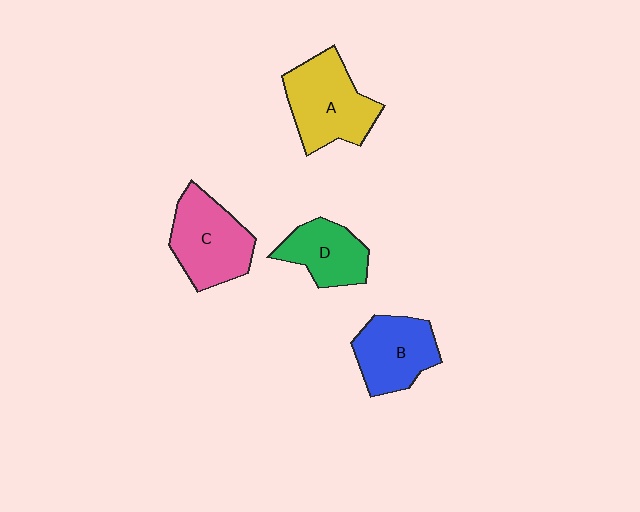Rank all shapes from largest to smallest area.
From largest to smallest: A (yellow), C (pink), B (blue), D (green).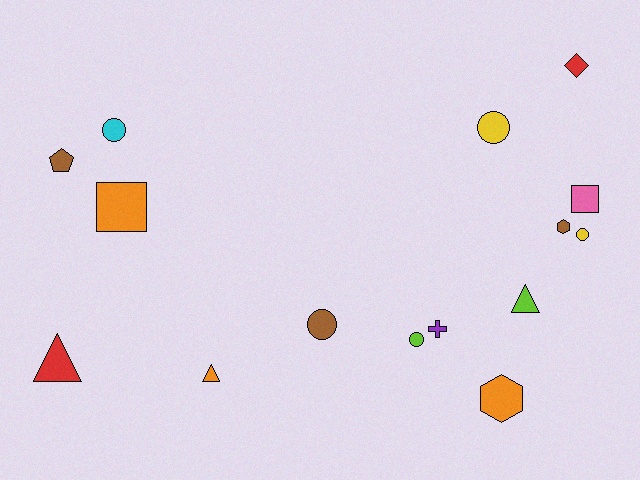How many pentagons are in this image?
There is 1 pentagon.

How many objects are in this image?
There are 15 objects.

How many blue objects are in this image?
There are no blue objects.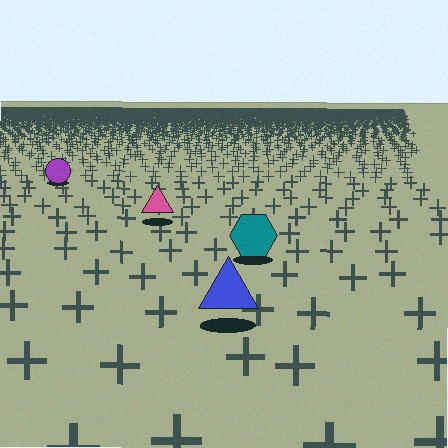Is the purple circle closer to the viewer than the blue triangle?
No. The blue triangle is closer — you can tell from the texture gradient: the ground texture is coarser near it.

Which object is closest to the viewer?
The blue triangle is closest. The texture marks near it are larger and more spread out.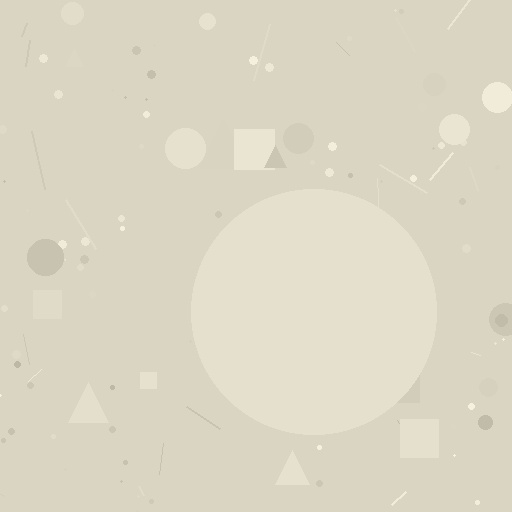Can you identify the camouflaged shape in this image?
The camouflaged shape is a circle.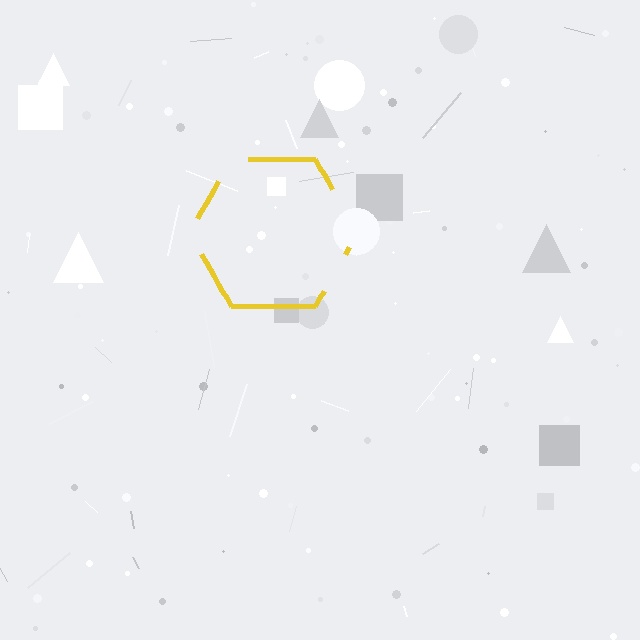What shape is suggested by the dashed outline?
The dashed outline suggests a hexagon.